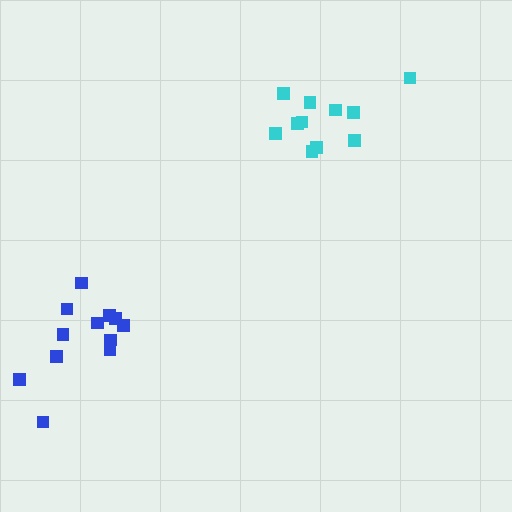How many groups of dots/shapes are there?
There are 2 groups.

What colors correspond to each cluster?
The clusters are colored: blue, cyan.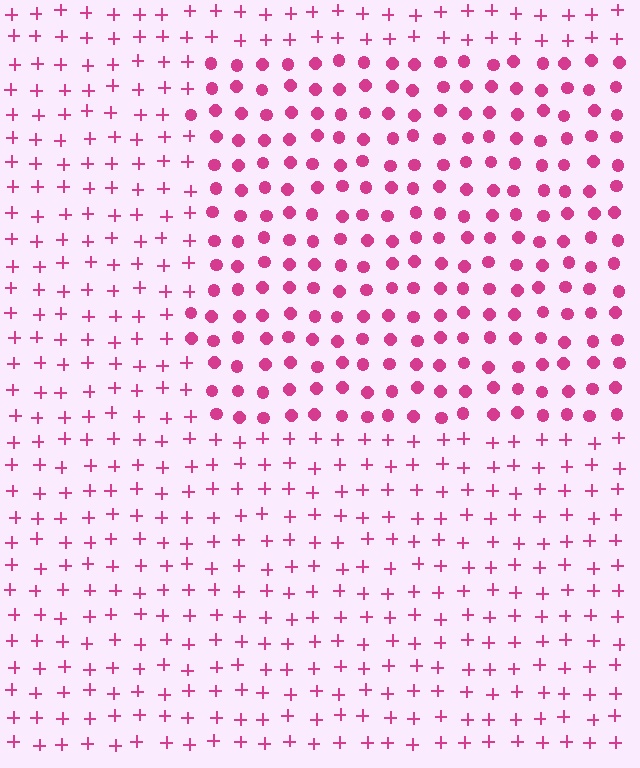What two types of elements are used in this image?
The image uses circles inside the rectangle region and plus signs outside it.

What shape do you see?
I see a rectangle.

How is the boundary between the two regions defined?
The boundary is defined by a change in element shape: circles inside vs. plus signs outside. All elements share the same color and spacing.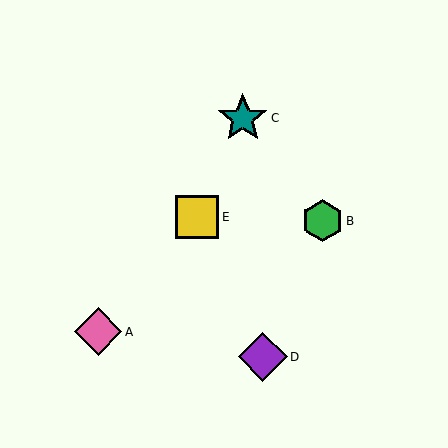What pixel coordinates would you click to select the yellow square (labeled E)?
Click at (197, 217) to select the yellow square E.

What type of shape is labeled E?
Shape E is a yellow square.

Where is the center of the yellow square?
The center of the yellow square is at (197, 217).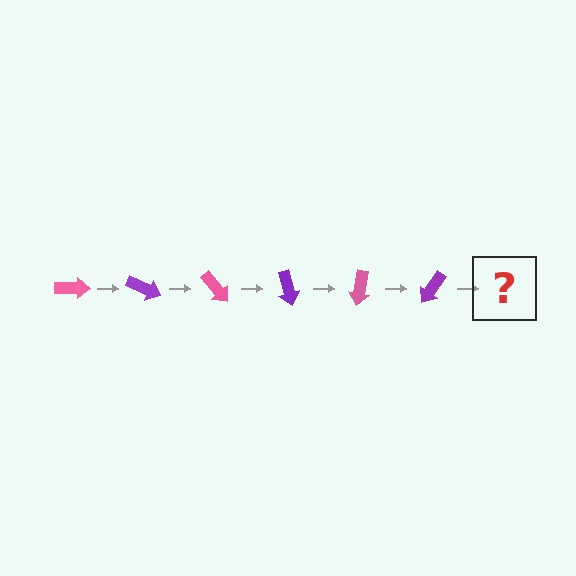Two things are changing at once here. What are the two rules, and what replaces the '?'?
The two rules are that it rotates 25 degrees each step and the color cycles through pink and purple. The '?' should be a pink arrow, rotated 150 degrees from the start.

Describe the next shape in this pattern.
It should be a pink arrow, rotated 150 degrees from the start.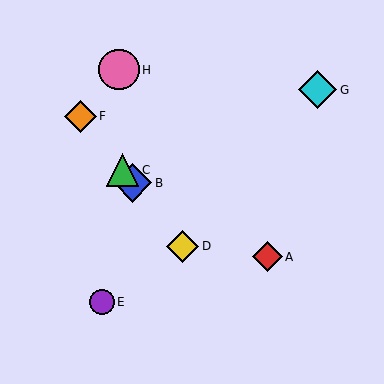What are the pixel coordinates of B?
Object B is at (133, 183).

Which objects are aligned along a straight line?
Objects B, C, D, F are aligned along a straight line.